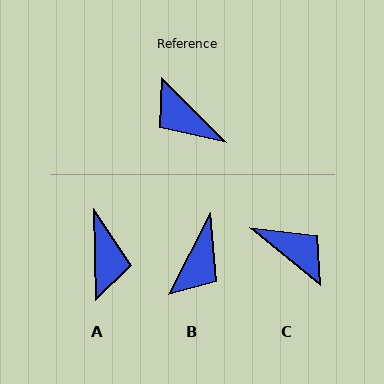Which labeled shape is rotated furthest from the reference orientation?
C, about 174 degrees away.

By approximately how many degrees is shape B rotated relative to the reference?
Approximately 107 degrees counter-clockwise.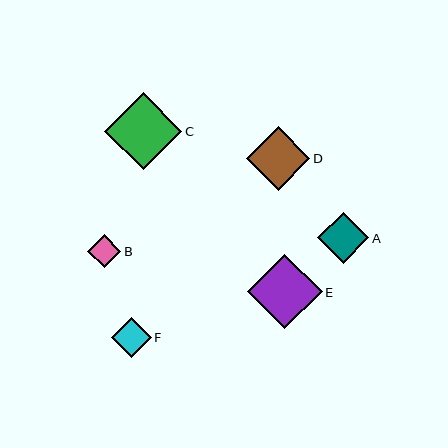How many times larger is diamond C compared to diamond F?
Diamond C is approximately 1.9 times the size of diamond F.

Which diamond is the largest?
Diamond C is the largest with a size of approximately 77 pixels.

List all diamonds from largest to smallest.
From largest to smallest: C, E, D, A, F, B.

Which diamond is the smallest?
Diamond B is the smallest with a size of approximately 33 pixels.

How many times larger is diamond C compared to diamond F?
Diamond C is approximately 1.9 times the size of diamond F.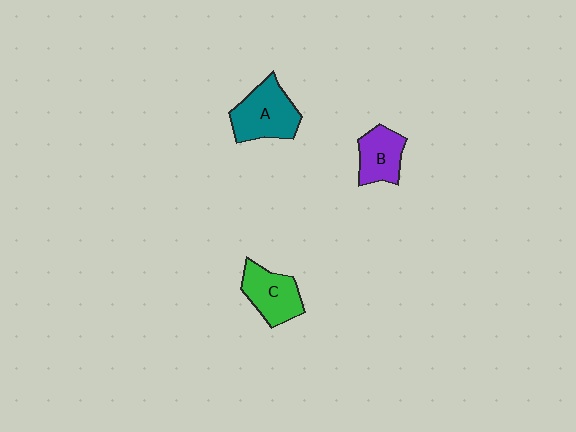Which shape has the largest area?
Shape A (teal).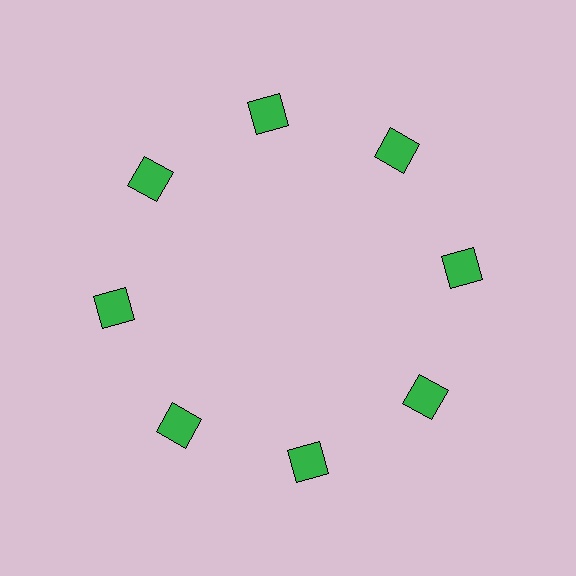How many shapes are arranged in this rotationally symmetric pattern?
There are 8 shapes, arranged in 8 groups of 1.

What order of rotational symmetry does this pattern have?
This pattern has 8-fold rotational symmetry.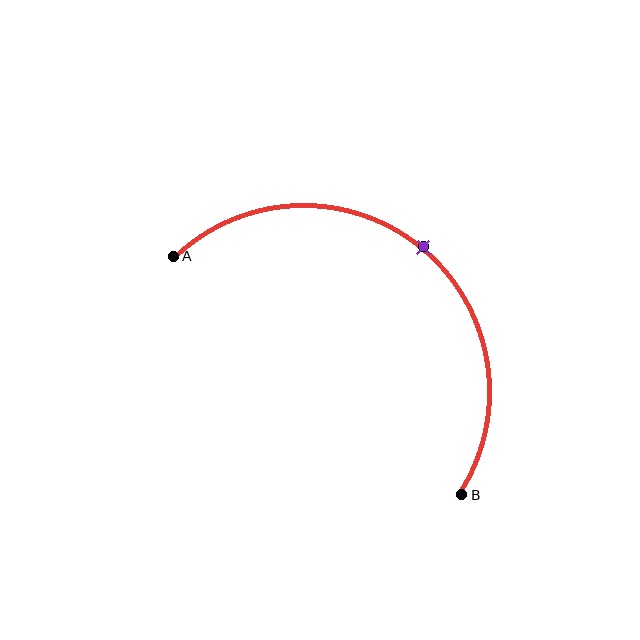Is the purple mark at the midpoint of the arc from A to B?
Yes. The purple mark lies on the arc at equal arc-length from both A and B — it is the arc midpoint.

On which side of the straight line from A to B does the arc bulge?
The arc bulges above and to the right of the straight line connecting A and B.